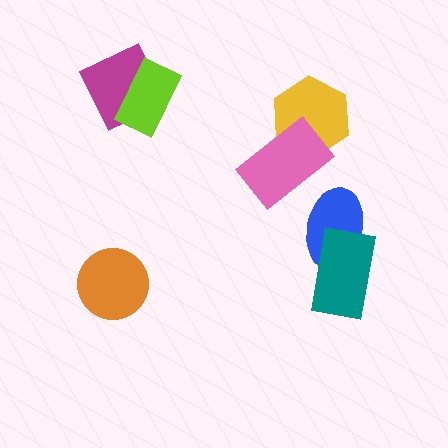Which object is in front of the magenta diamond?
The lime rectangle is in front of the magenta diamond.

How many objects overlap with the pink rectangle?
1 object overlaps with the pink rectangle.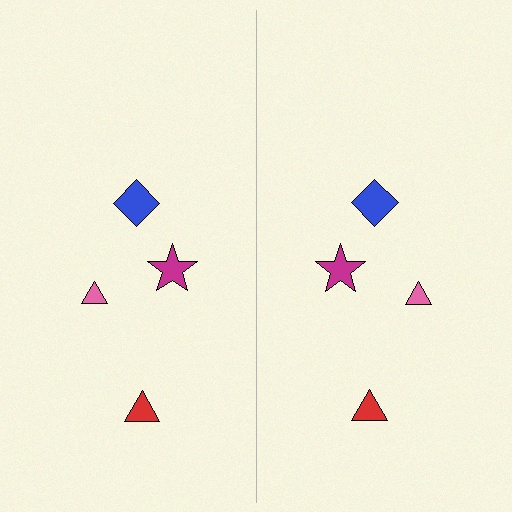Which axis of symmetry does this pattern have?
The pattern has a vertical axis of symmetry running through the center of the image.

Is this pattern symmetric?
Yes, this pattern has bilateral (reflection) symmetry.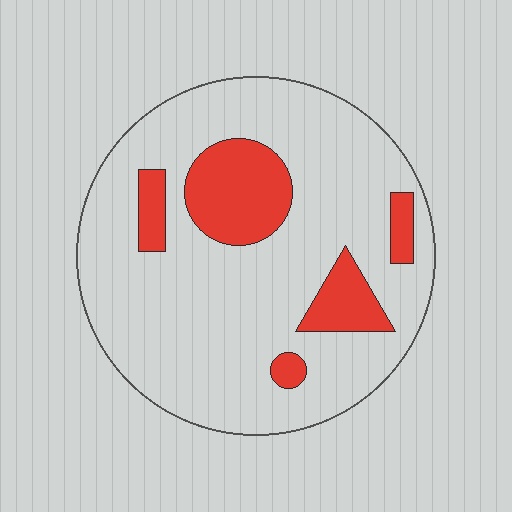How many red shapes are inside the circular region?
5.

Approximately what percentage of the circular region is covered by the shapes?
Approximately 20%.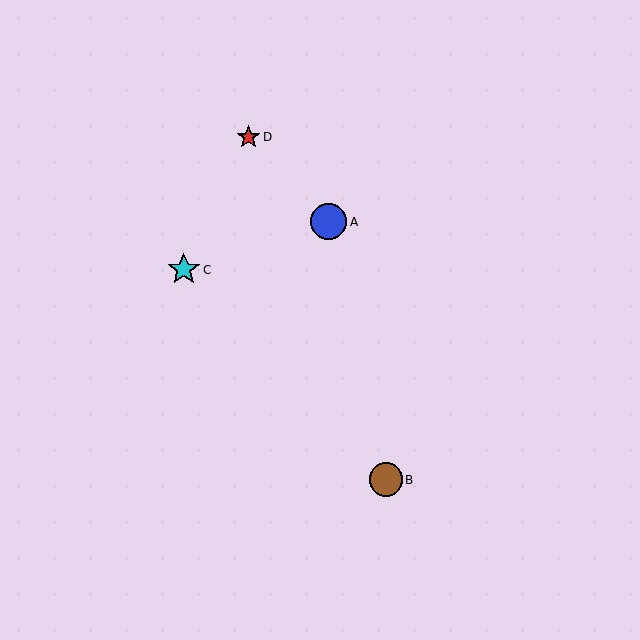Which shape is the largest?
The blue circle (labeled A) is the largest.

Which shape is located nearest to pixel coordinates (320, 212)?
The blue circle (labeled A) at (329, 222) is nearest to that location.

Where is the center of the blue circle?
The center of the blue circle is at (329, 222).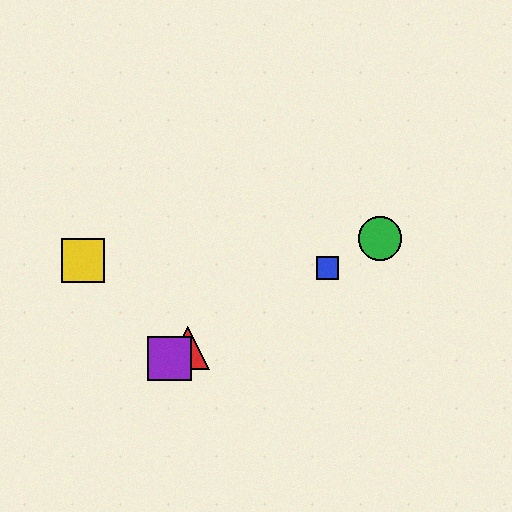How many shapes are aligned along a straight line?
4 shapes (the red triangle, the blue square, the green circle, the purple square) are aligned along a straight line.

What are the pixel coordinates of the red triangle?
The red triangle is at (188, 348).